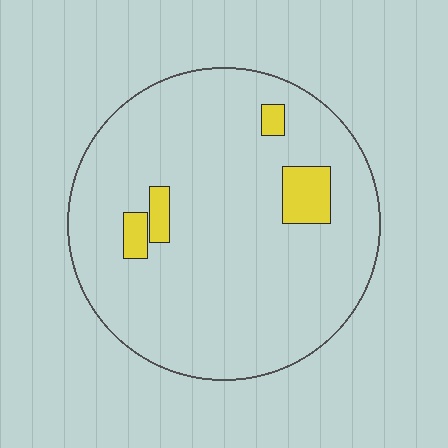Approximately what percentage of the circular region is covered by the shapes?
Approximately 10%.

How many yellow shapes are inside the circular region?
4.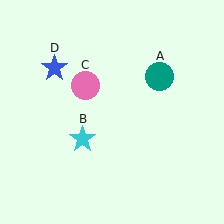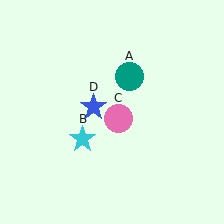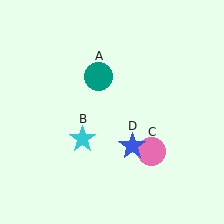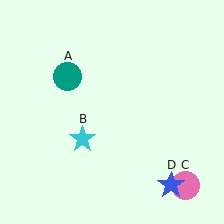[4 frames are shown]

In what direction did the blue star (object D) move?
The blue star (object D) moved down and to the right.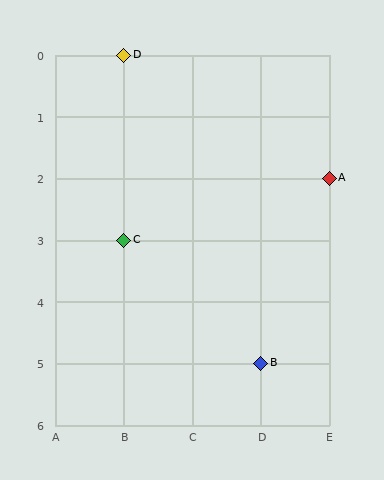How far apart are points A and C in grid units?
Points A and C are 3 columns and 1 row apart (about 3.2 grid units diagonally).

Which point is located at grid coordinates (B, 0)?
Point D is at (B, 0).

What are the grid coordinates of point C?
Point C is at grid coordinates (B, 3).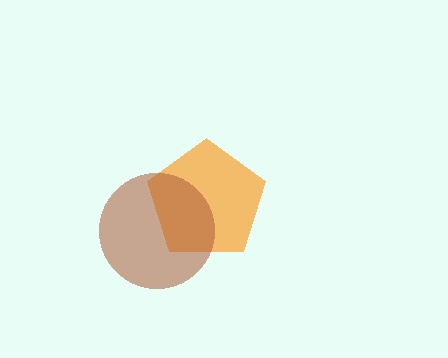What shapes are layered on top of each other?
The layered shapes are: an orange pentagon, a brown circle.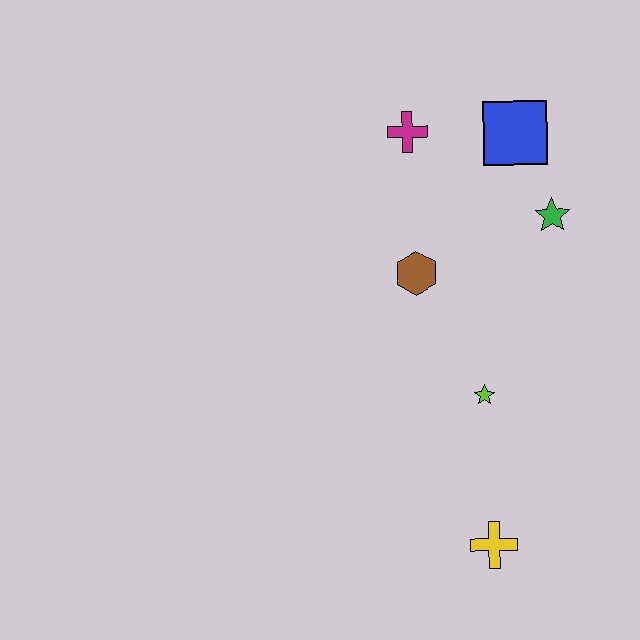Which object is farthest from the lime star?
The magenta cross is farthest from the lime star.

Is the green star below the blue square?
Yes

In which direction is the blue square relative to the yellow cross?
The blue square is above the yellow cross.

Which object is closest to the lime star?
The brown hexagon is closest to the lime star.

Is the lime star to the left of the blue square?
Yes